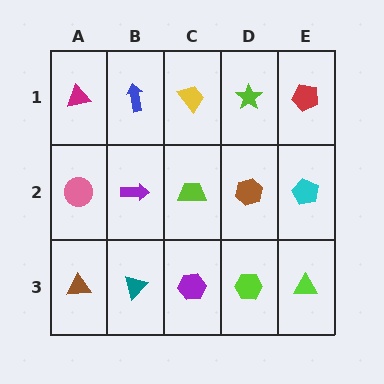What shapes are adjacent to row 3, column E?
A cyan pentagon (row 2, column E), a lime hexagon (row 3, column D).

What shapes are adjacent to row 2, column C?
A yellow trapezoid (row 1, column C), a purple hexagon (row 3, column C), a purple arrow (row 2, column B), a brown hexagon (row 2, column D).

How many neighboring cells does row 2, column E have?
3.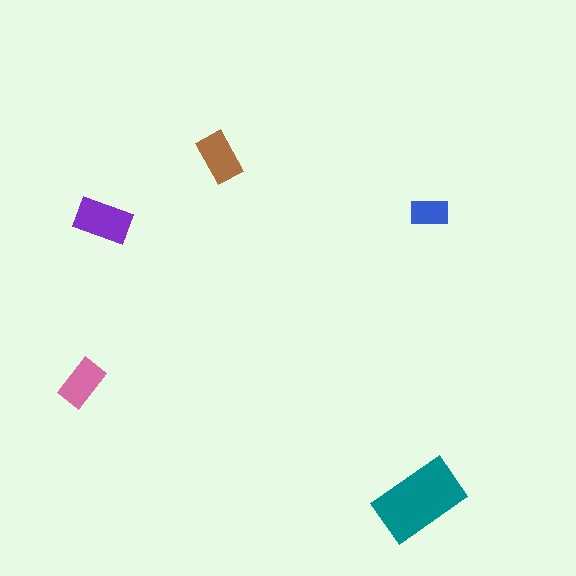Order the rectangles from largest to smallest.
the teal one, the purple one, the brown one, the pink one, the blue one.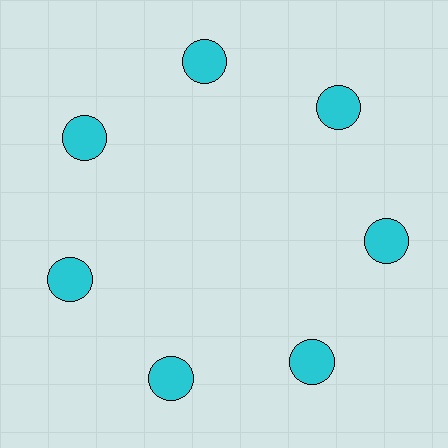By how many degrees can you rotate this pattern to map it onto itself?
The pattern maps onto itself every 51 degrees of rotation.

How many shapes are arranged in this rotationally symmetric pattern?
There are 7 shapes, arranged in 7 groups of 1.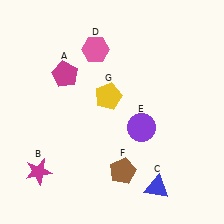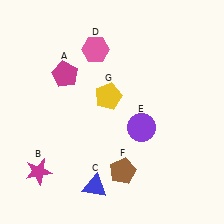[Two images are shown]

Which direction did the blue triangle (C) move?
The blue triangle (C) moved left.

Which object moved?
The blue triangle (C) moved left.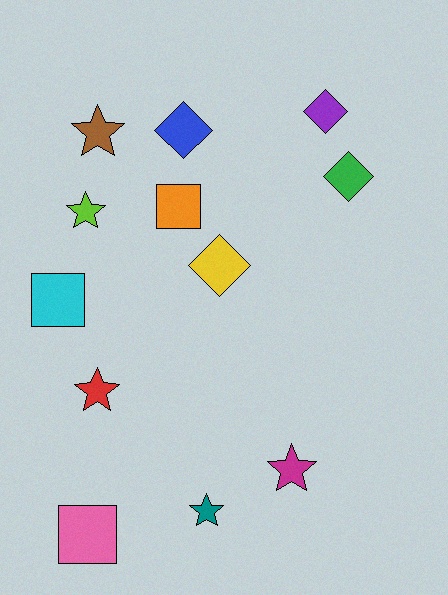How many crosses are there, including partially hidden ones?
There are no crosses.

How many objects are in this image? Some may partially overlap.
There are 12 objects.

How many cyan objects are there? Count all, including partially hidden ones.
There is 1 cyan object.